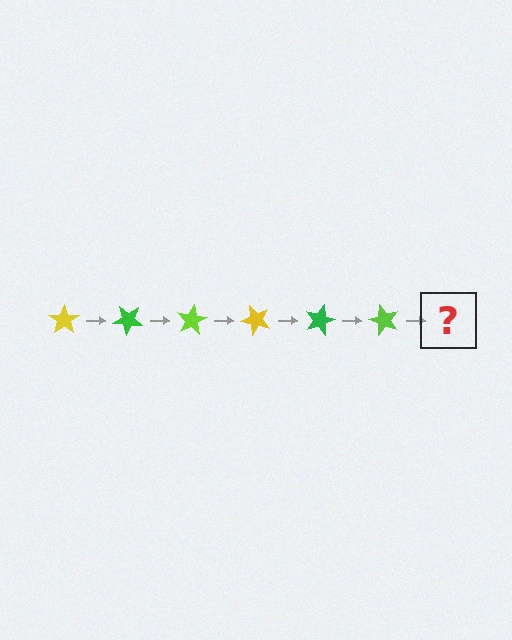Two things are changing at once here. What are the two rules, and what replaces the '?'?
The two rules are that it rotates 40 degrees each step and the color cycles through yellow, green, and lime. The '?' should be a yellow star, rotated 240 degrees from the start.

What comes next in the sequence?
The next element should be a yellow star, rotated 240 degrees from the start.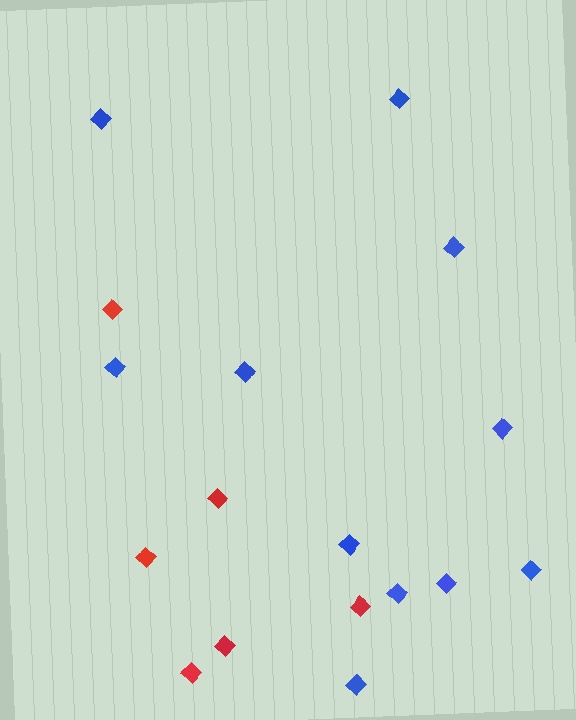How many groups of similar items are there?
There are 2 groups: one group of red diamonds (6) and one group of blue diamonds (11).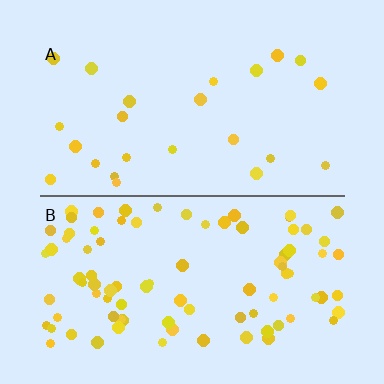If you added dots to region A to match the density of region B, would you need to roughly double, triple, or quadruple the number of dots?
Approximately quadruple.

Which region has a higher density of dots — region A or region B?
B (the bottom).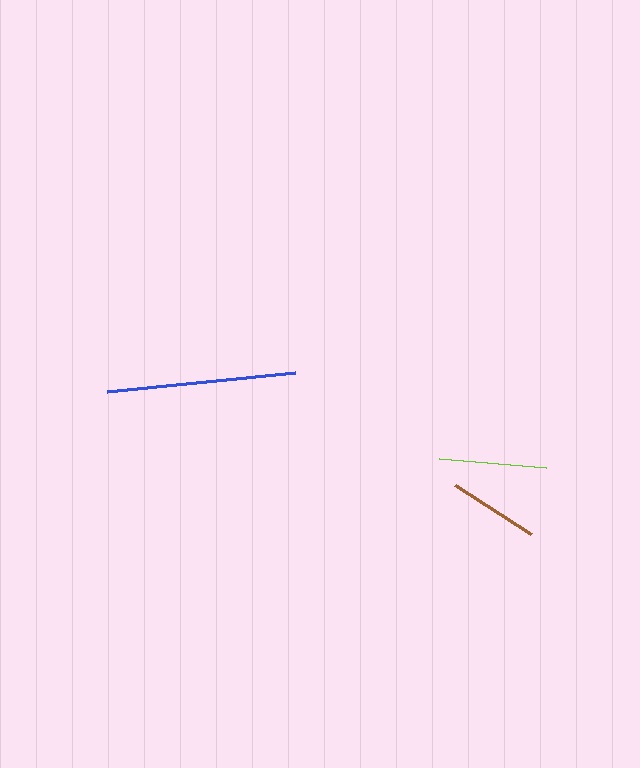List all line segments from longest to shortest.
From longest to shortest: blue, lime, brown.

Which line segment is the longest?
The blue line is the longest at approximately 188 pixels.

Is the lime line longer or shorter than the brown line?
The lime line is longer than the brown line.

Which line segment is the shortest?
The brown line is the shortest at approximately 90 pixels.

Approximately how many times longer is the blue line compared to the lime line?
The blue line is approximately 1.8 times the length of the lime line.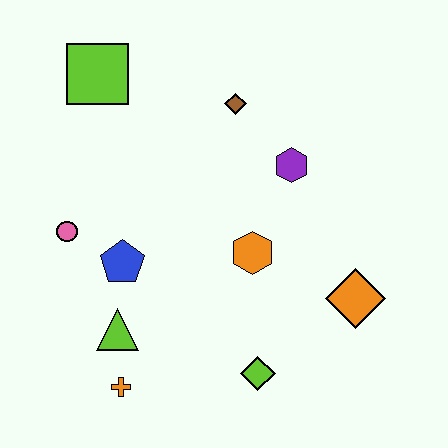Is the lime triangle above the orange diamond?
No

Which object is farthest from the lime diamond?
The lime square is farthest from the lime diamond.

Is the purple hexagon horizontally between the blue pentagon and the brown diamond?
No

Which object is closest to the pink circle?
The blue pentagon is closest to the pink circle.